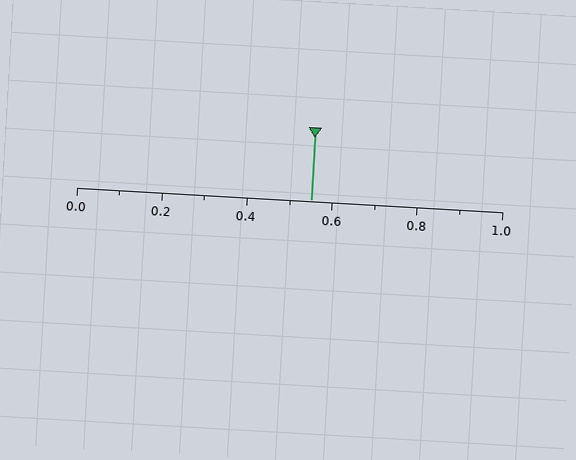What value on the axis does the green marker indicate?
The marker indicates approximately 0.55.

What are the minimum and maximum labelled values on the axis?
The axis runs from 0.0 to 1.0.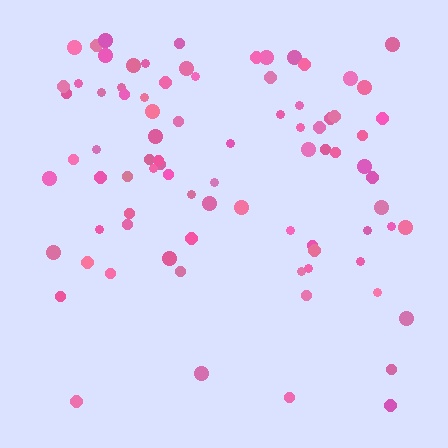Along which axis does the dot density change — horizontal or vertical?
Vertical.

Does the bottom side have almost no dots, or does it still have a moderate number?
Still a moderate number, just noticeably fewer than the top.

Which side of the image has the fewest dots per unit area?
The bottom.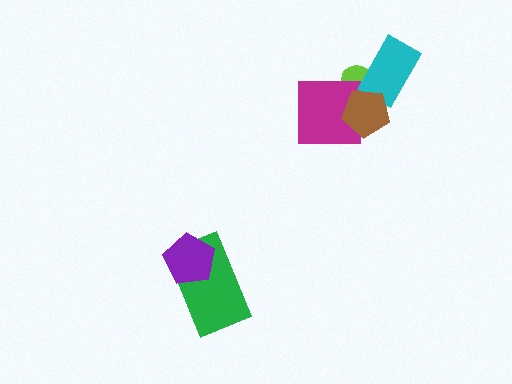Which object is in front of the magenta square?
The brown pentagon is in front of the magenta square.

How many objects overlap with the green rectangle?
1 object overlaps with the green rectangle.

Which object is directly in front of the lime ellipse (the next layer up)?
The magenta square is directly in front of the lime ellipse.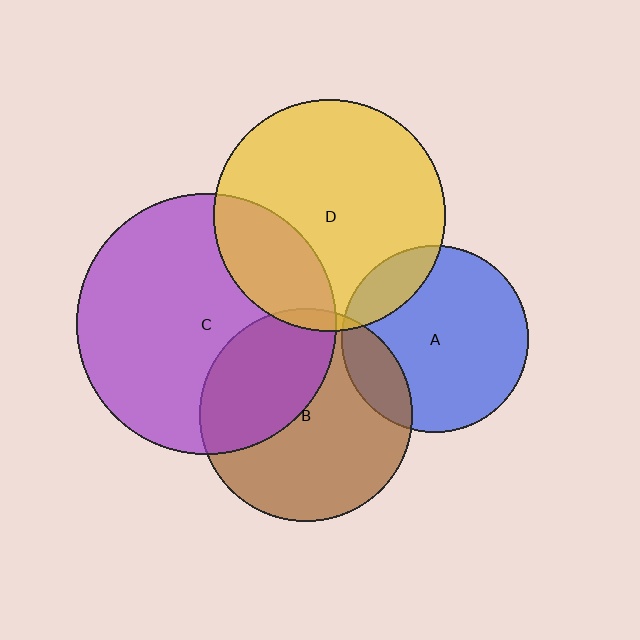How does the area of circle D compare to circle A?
Approximately 1.5 times.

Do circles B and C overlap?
Yes.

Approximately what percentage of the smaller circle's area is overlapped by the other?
Approximately 40%.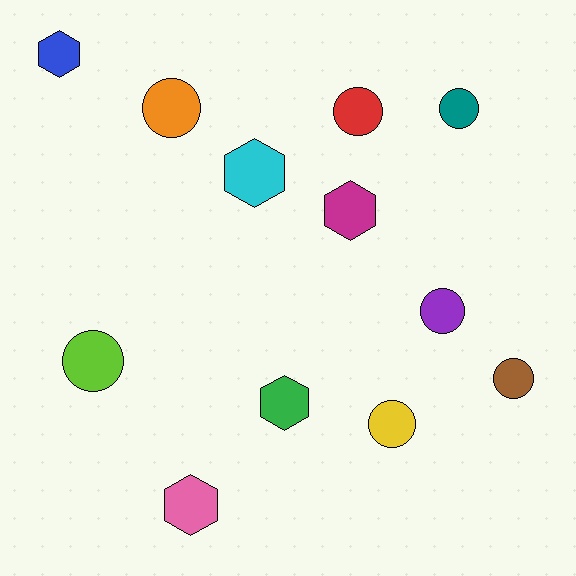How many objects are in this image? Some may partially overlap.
There are 12 objects.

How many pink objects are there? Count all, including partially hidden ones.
There is 1 pink object.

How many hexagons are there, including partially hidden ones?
There are 5 hexagons.